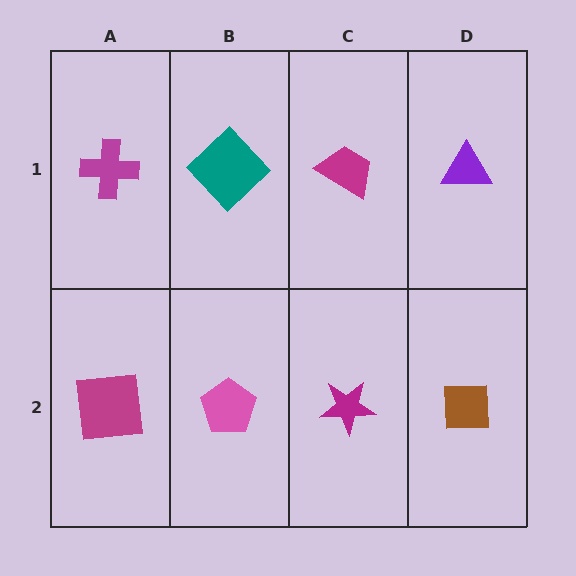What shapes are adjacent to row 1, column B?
A pink pentagon (row 2, column B), a magenta cross (row 1, column A), a magenta trapezoid (row 1, column C).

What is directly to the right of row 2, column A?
A pink pentagon.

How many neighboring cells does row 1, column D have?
2.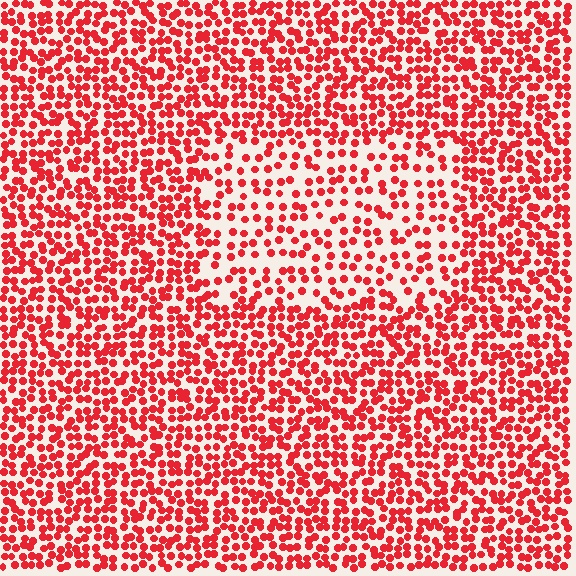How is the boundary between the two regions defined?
The boundary is defined by a change in element density (approximately 1.8x ratio). All elements are the same color, size, and shape.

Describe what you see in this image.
The image contains small red elements arranged at two different densities. A rectangle-shaped region is visible where the elements are less densely packed than the surrounding area.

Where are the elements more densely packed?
The elements are more densely packed outside the rectangle boundary.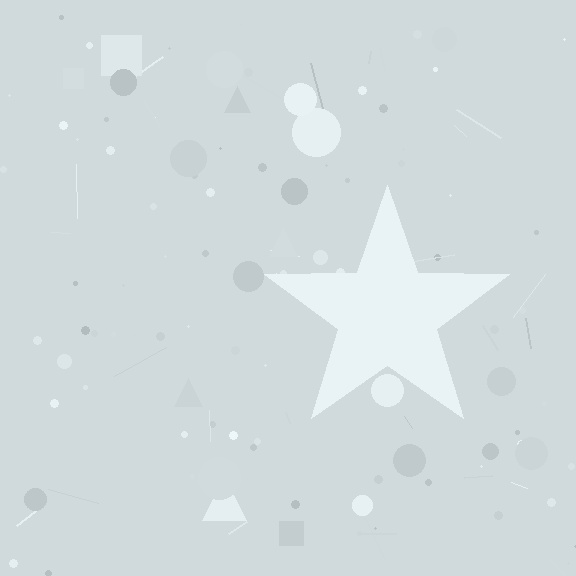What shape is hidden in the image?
A star is hidden in the image.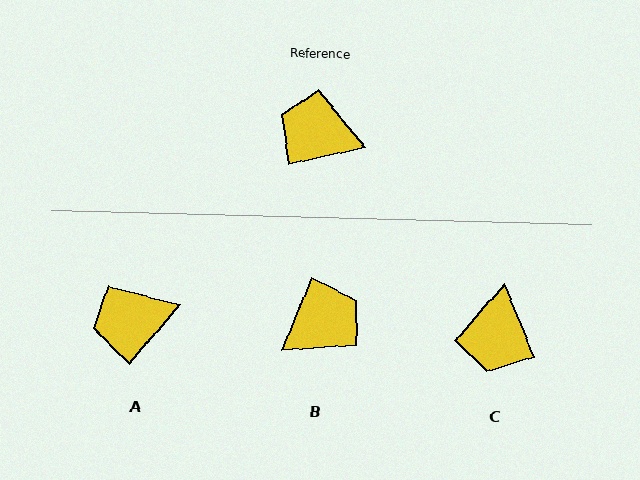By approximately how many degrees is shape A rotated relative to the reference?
Approximately 37 degrees counter-clockwise.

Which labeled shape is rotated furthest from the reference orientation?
B, about 125 degrees away.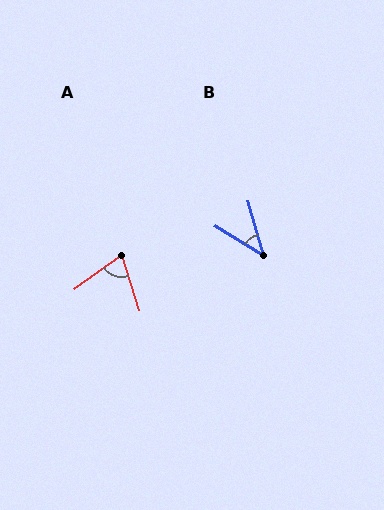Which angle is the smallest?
B, at approximately 42 degrees.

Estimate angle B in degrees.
Approximately 42 degrees.